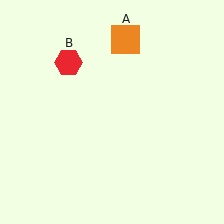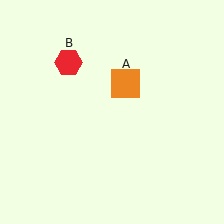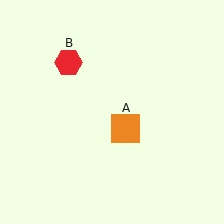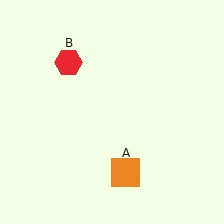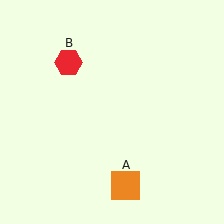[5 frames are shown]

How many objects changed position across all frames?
1 object changed position: orange square (object A).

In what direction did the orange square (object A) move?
The orange square (object A) moved down.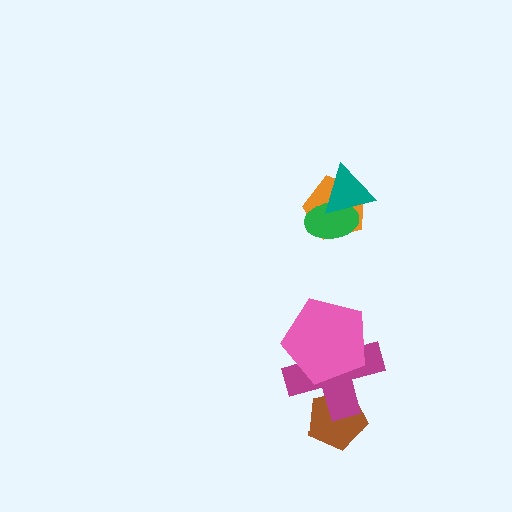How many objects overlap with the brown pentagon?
1 object overlaps with the brown pentagon.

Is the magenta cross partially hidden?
Yes, it is partially covered by another shape.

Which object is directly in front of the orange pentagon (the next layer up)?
The green ellipse is directly in front of the orange pentagon.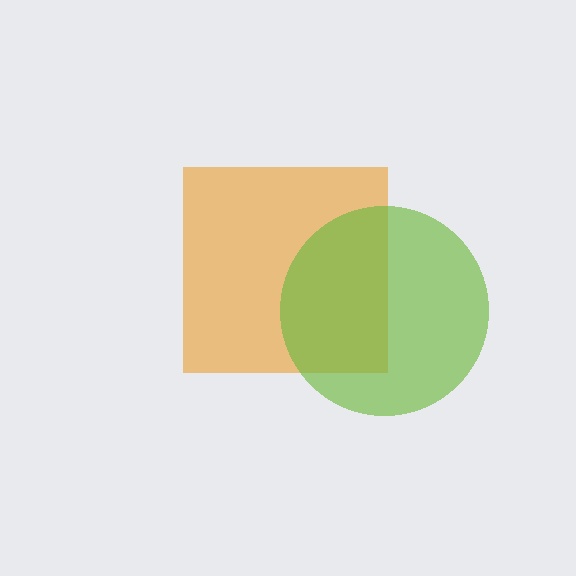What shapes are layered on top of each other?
The layered shapes are: an orange square, a lime circle.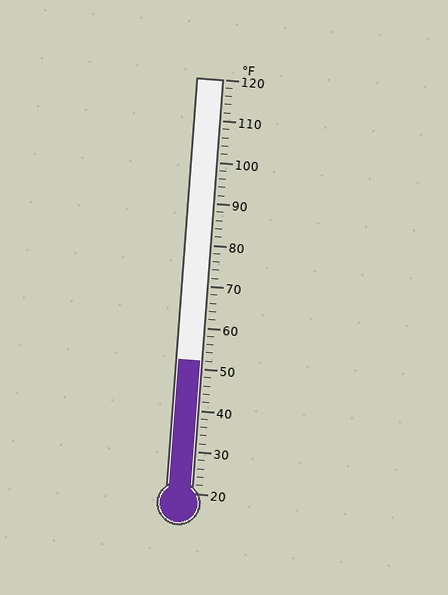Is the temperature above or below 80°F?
The temperature is below 80°F.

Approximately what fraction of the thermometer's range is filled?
The thermometer is filled to approximately 30% of its range.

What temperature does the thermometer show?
The thermometer shows approximately 52°F.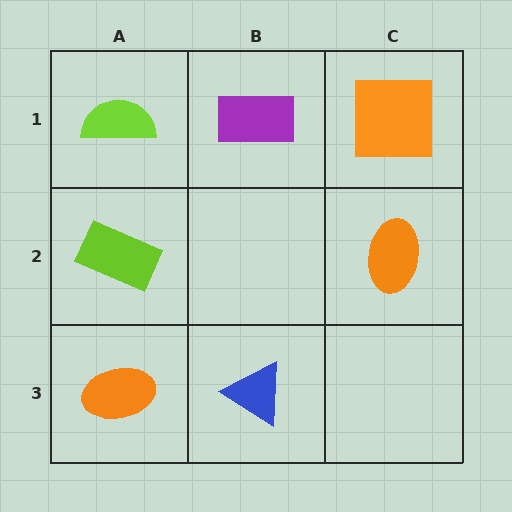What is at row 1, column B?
A purple rectangle.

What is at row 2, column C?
An orange ellipse.